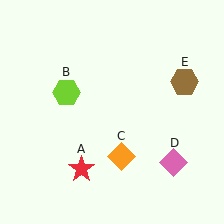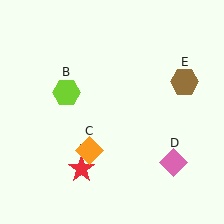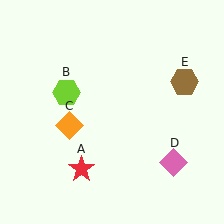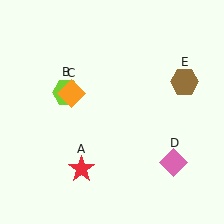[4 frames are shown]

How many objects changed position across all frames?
1 object changed position: orange diamond (object C).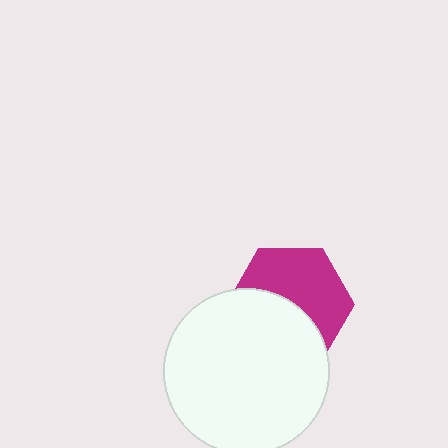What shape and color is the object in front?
The object in front is a white circle.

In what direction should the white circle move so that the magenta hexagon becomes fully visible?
The white circle should move down. That is the shortest direction to clear the overlap and leave the magenta hexagon fully visible.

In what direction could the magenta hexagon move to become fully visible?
The magenta hexagon could move up. That would shift it out from behind the white circle entirely.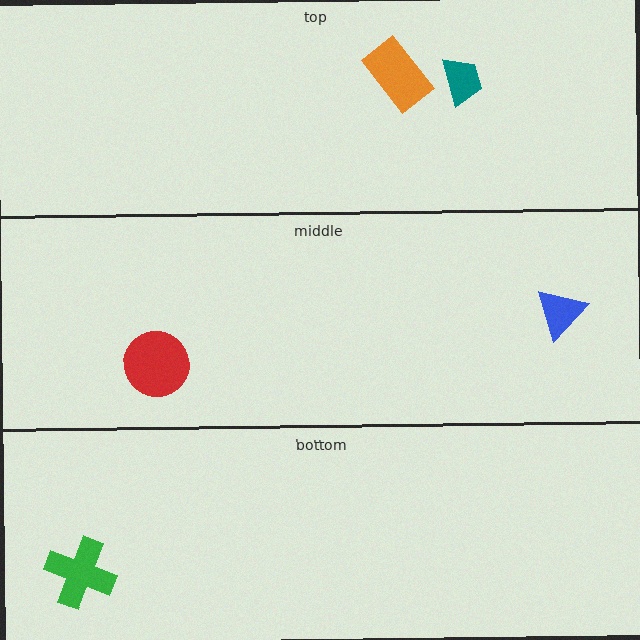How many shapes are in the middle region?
2.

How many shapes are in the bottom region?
1.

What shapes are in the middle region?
The red circle, the blue triangle.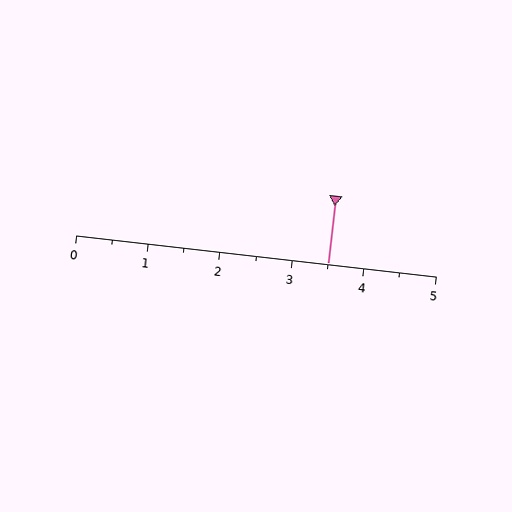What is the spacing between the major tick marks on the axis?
The major ticks are spaced 1 apart.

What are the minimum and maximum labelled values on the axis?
The axis runs from 0 to 5.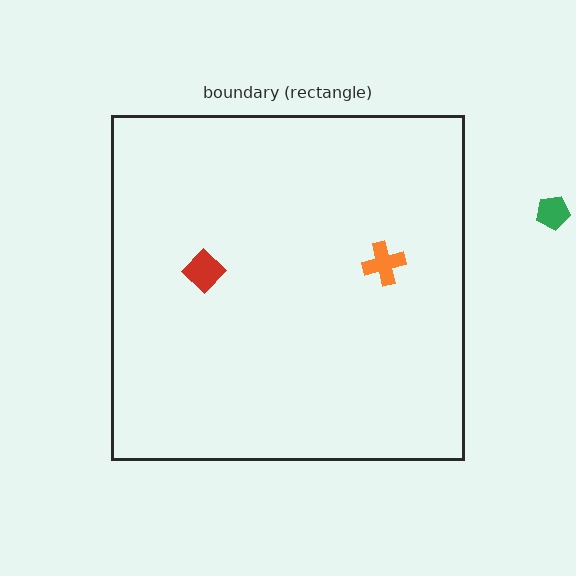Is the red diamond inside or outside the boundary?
Inside.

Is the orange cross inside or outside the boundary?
Inside.